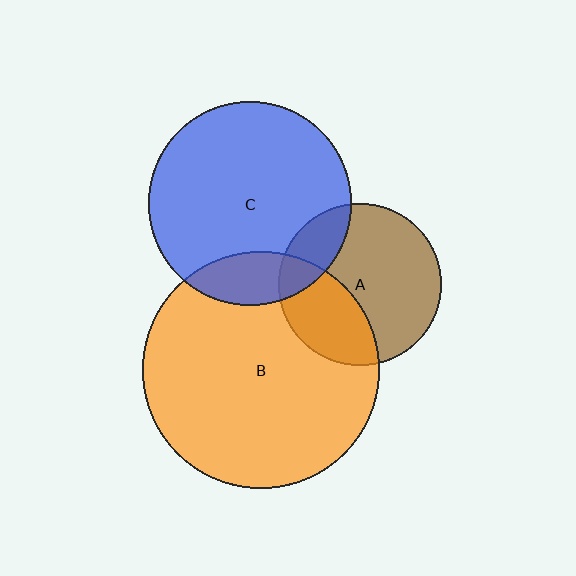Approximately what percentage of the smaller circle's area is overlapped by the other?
Approximately 35%.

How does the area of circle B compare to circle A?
Approximately 2.1 times.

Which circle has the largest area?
Circle B (orange).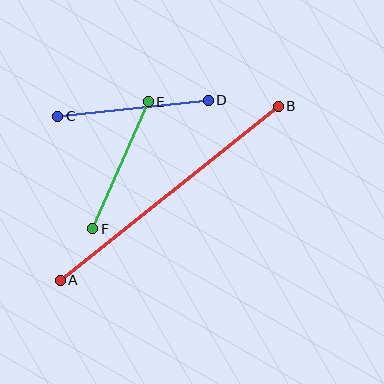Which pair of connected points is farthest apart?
Points A and B are farthest apart.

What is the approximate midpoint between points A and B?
The midpoint is at approximately (169, 193) pixels.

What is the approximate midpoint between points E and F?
The midpoint is at approximately (121, 165) pixels.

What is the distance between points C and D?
The distance is approximately 152 pixels.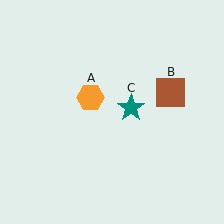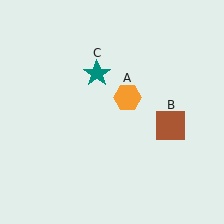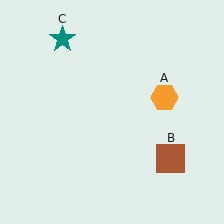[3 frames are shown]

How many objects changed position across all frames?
3 objects changed position: orange hexagon (object A), brown square (object B), teal star (object C).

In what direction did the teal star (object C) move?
The teal star (object C) moved up and to the left.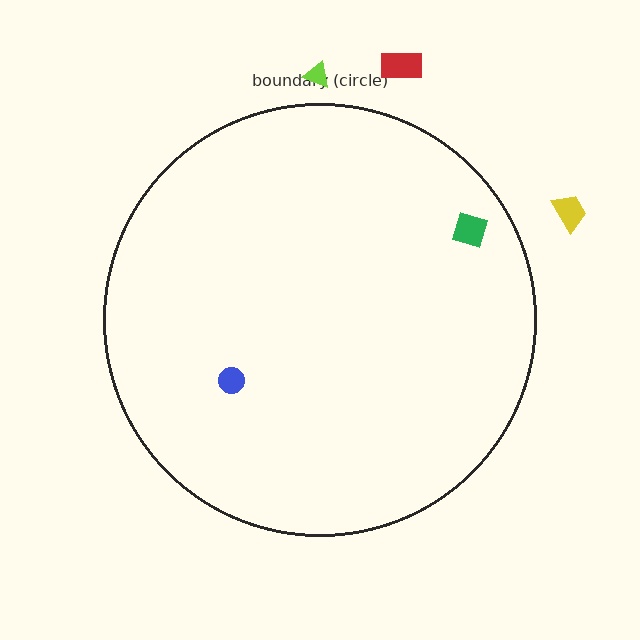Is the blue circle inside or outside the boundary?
Inside.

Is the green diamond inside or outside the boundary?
Inside.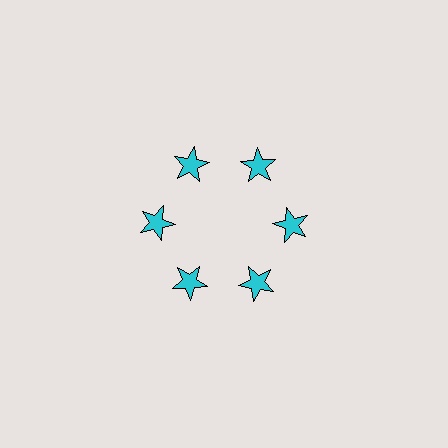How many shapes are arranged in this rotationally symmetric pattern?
There are 6 shapes, arranged in 6 groups of 1.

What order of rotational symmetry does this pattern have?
This pattern has 6-fold rotational symmetry.